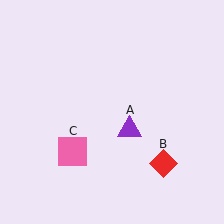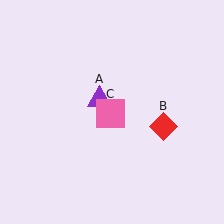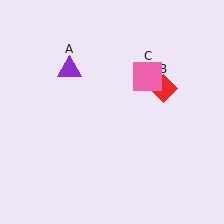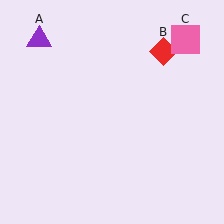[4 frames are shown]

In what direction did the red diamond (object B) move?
The red diamond (object B) moved up.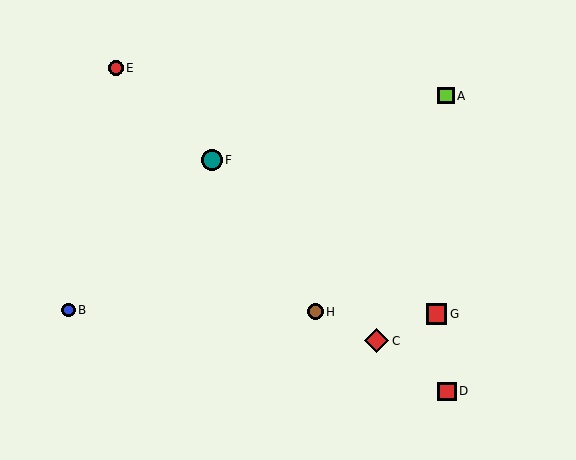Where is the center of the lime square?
The center of the lime square is at (446, 96).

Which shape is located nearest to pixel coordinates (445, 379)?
The red square (labeled D) at (447, 391) is nearest to that location.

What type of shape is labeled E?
Shape E is a red circle.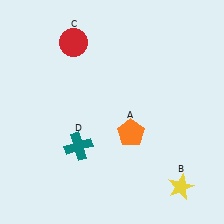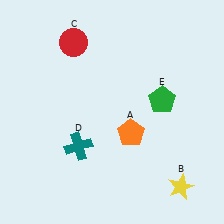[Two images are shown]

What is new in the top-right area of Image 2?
A green pentagon (E) was added in the top-right area of Image 2.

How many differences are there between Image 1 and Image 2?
There is 1 difference between the two images.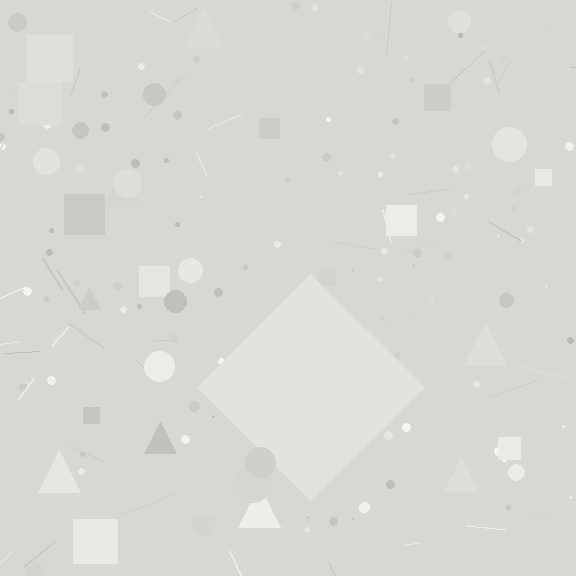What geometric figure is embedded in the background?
A diamond is embedded in the background.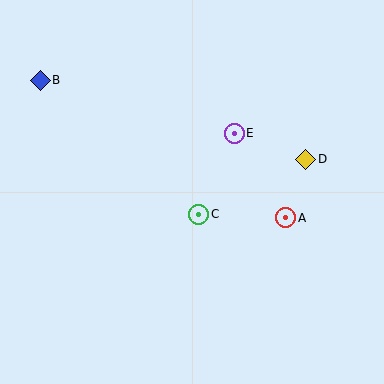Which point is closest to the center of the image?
Point C at (199, 214) is closest to the center.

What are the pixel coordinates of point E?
Point E is at (234, 133).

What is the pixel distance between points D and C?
The distance between D and C is 120 pixels.